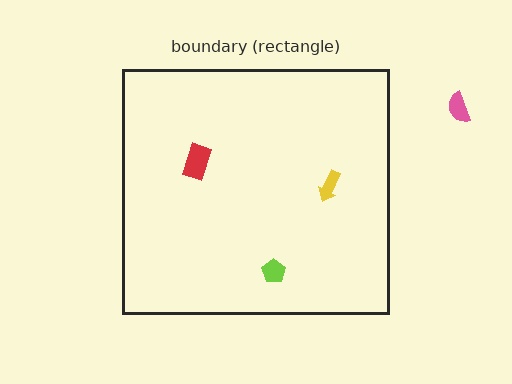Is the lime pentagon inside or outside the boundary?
Inside.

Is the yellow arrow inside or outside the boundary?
Inside.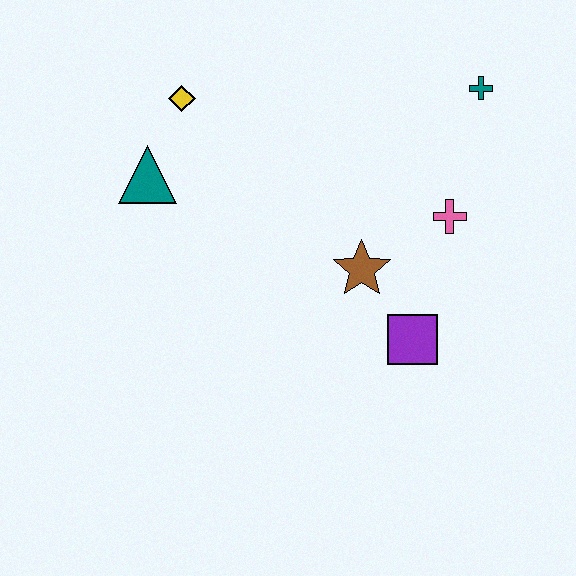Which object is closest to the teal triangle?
The yellow diamond is closest to the teal triangle.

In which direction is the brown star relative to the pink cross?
The brown star is to the left of the pink cross.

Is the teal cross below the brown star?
No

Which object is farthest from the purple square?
The yellow diamond is farthest from the purple square.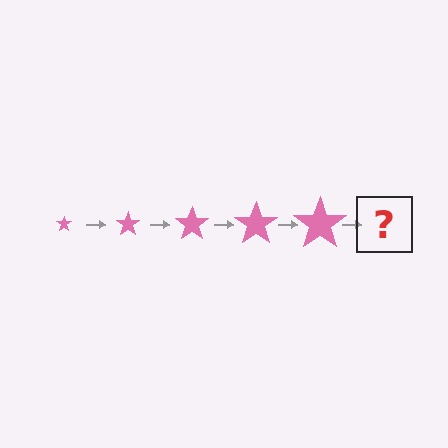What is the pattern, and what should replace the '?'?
The pattern is that the star gets progressively larger each step. The '?' should be a pink star, larger than the previous one.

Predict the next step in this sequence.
The next step is a pink star, larger than the previous one.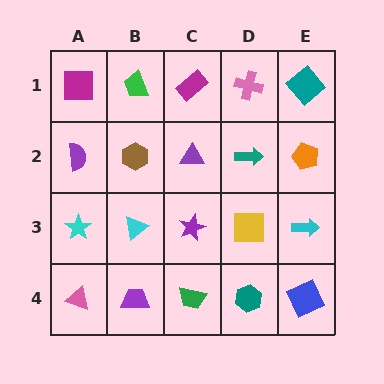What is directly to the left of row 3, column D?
A purple star.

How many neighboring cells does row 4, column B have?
3.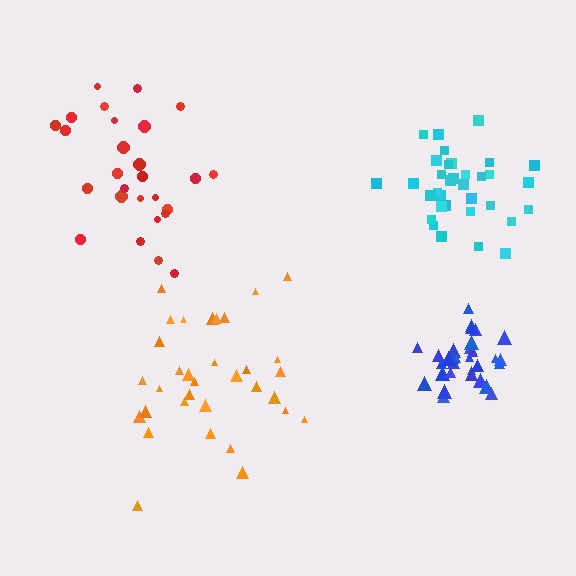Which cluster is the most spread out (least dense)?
Orange.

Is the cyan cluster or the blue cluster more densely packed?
Blue.